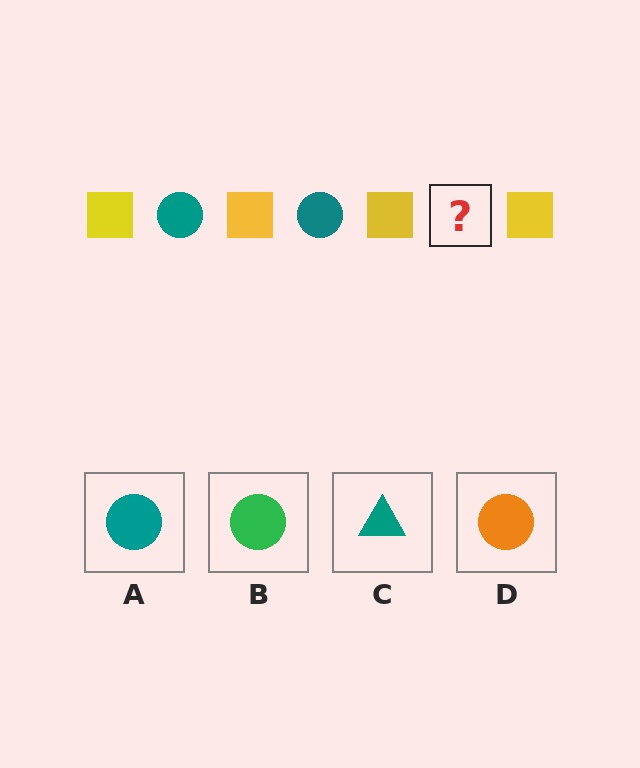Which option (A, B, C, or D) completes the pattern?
A.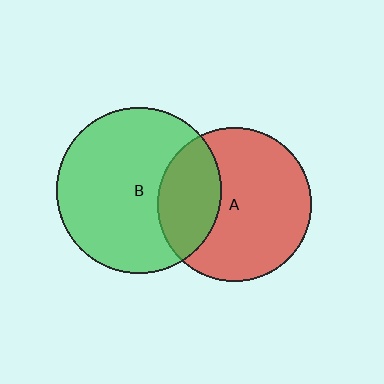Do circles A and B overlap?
Yes.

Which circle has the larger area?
Circle B (green).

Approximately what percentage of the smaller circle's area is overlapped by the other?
Approximately 30%.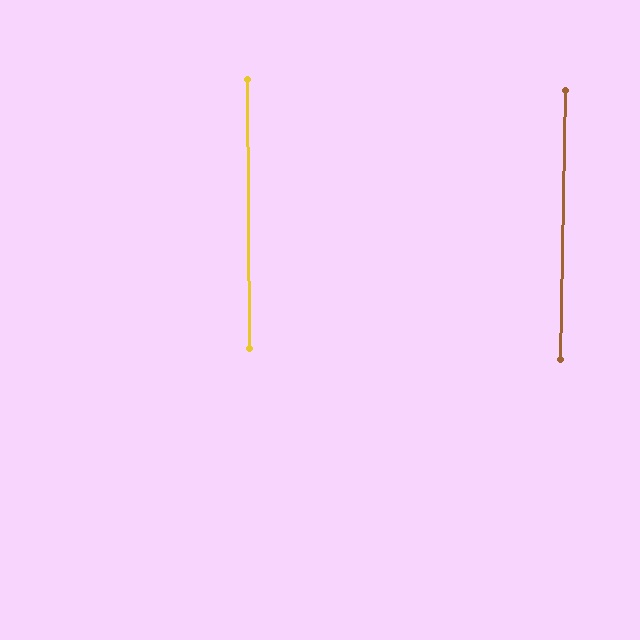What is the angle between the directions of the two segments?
Approximately 1 degree.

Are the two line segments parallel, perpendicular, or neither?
Parallel — their directions differ by only 1.4°.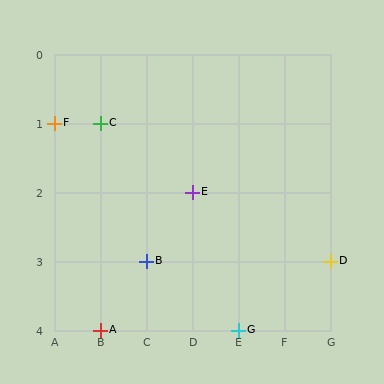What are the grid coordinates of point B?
Point B is at grid coordinates (C, 3).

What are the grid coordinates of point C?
Point C is at grid coordinates (B, 1).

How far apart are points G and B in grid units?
Points G and B are 2 columns and 1 row apart (about 2.2 grid units diagonally).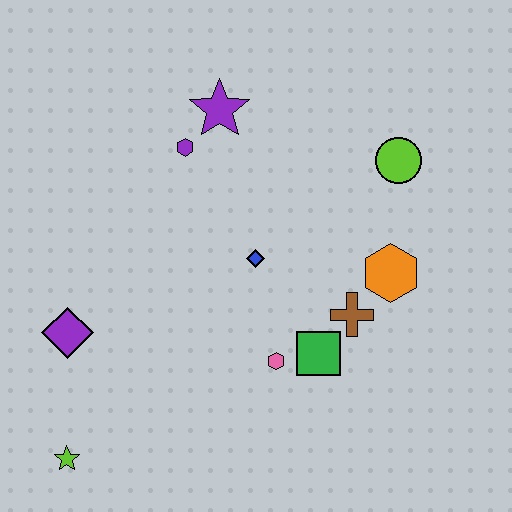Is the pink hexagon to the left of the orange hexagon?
Yes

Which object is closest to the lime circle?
The orange hexagon is closest to the lime circle.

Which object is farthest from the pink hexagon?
The purple star is farthest from the pink hexagon.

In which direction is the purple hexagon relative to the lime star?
The purple hexagon is above the lime star.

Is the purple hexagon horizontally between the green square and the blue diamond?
No